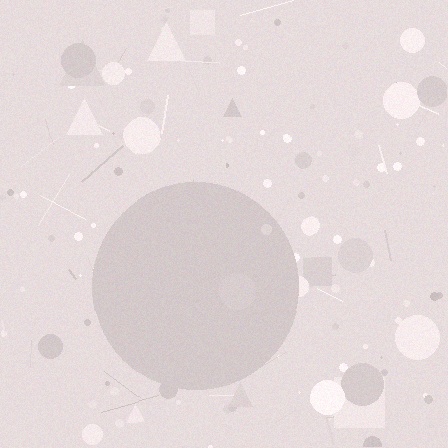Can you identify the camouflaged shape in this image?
The camouflaged shape is a circle.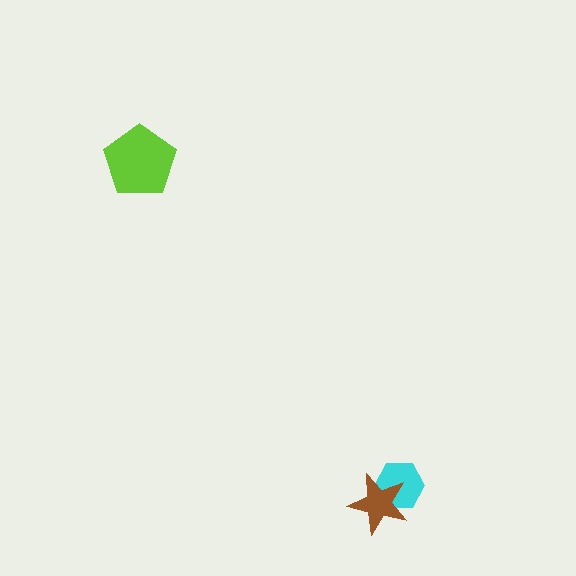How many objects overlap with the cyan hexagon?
1 object overlaps with the cyan hexagon.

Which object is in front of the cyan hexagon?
The brown star is in front of the cyan hexagon.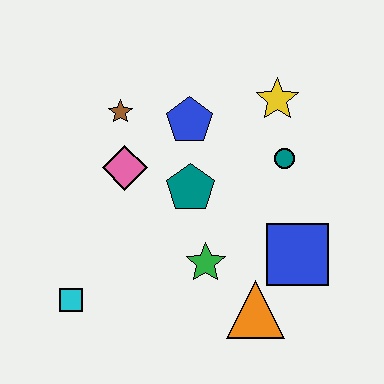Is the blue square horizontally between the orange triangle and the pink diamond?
No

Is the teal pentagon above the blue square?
Yes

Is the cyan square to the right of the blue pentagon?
No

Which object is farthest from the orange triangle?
The brown star is farthest from the orange triangle.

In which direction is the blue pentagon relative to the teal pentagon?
The blue pentagon is above the teal pentagon.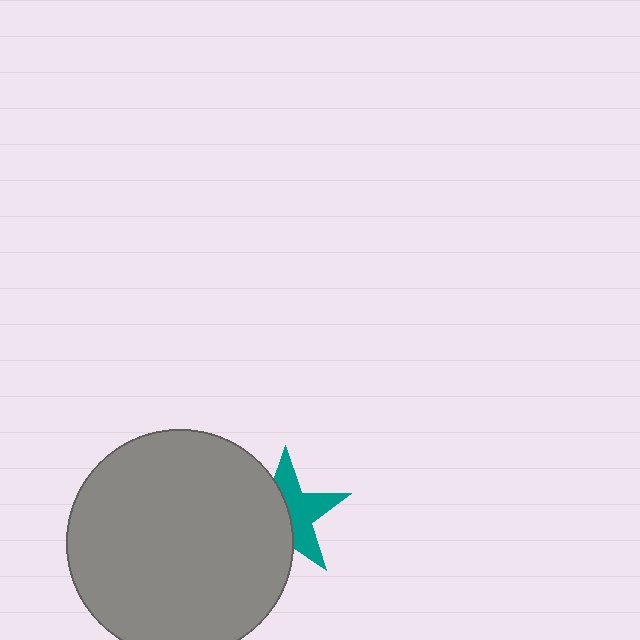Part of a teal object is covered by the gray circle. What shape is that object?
It is a star.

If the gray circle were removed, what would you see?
You would see the complete teal star.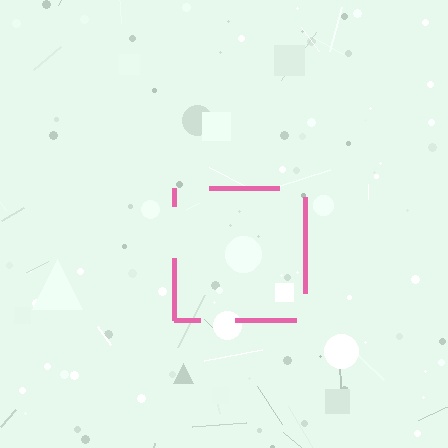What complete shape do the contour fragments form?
The contour fragments form a square.